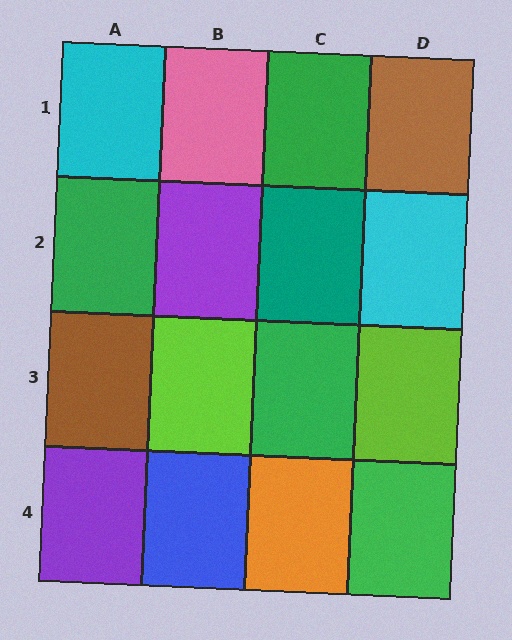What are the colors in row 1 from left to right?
Cyan, pink, green, brown.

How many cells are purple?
2 cells are purple.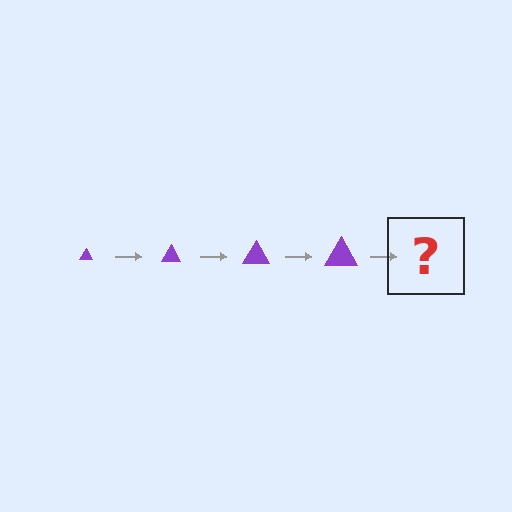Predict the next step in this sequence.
The next step is a purple triangle, larger than the previous one.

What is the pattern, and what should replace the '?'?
The pattern is that the triangle gets progressively larger each step. The '?' should be a purple triangle, larger than the previous one.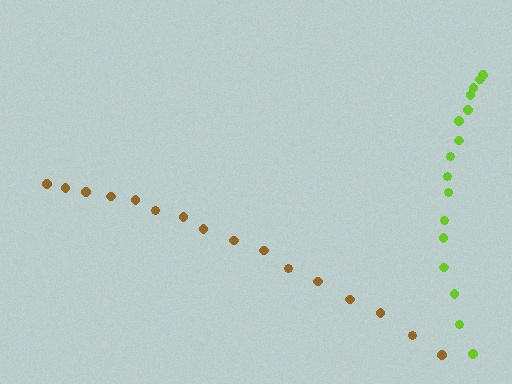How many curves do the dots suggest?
There are 2 distinct paths.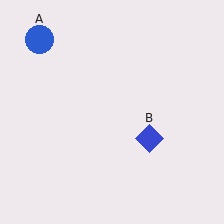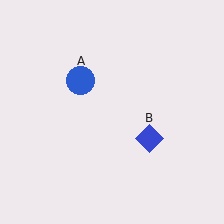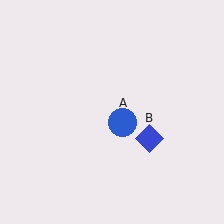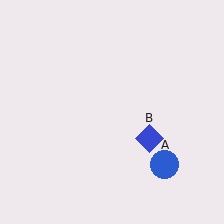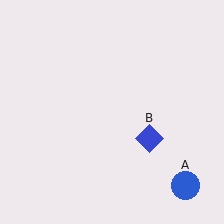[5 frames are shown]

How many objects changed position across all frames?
1 object changed position: blue circle (object A).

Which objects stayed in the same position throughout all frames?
Blue diamond (object B) remained stationary.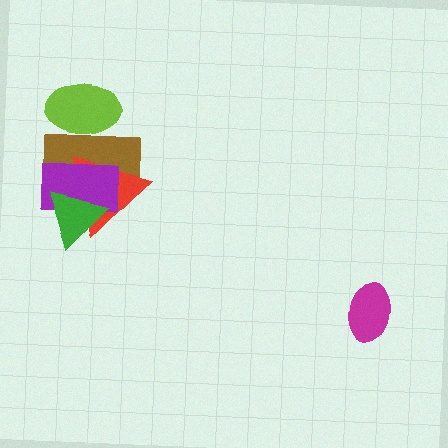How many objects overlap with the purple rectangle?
3 objects overlap with the purple rectangle.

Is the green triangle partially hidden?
No, no other shape covers it.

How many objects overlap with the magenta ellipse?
0 objects overlap with the magenta ellipse.